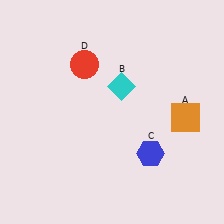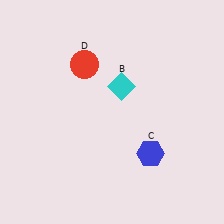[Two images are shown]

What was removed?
The orange square (A) was removed in Image 2.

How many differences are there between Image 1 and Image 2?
There is 1 difference between the two images.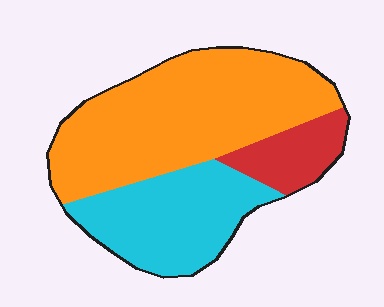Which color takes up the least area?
Red, at roughly 15%.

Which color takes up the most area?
Orange, at roughly 55%.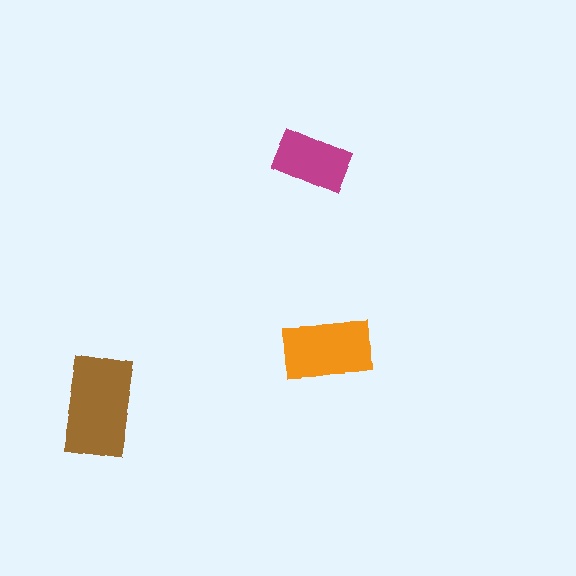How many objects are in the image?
There are 3 objects in the image.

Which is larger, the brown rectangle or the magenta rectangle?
The brown one.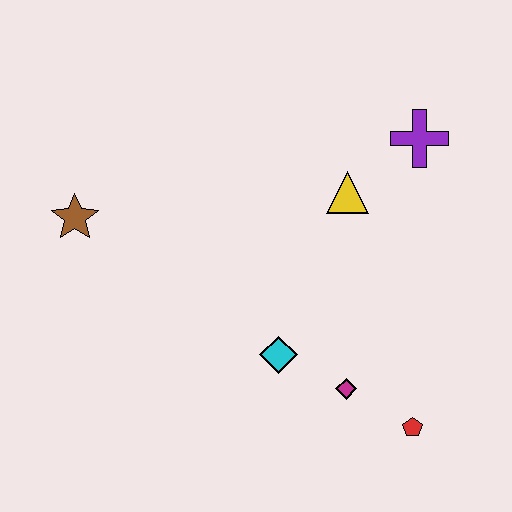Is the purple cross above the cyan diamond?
Yes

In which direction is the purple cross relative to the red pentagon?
The purple cross is above the red pentagon.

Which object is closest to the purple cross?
The yellow triangle is closest to the purple cross.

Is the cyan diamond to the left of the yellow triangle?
Yes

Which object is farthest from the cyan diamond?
The purple cross is farthest from the cyan diamond.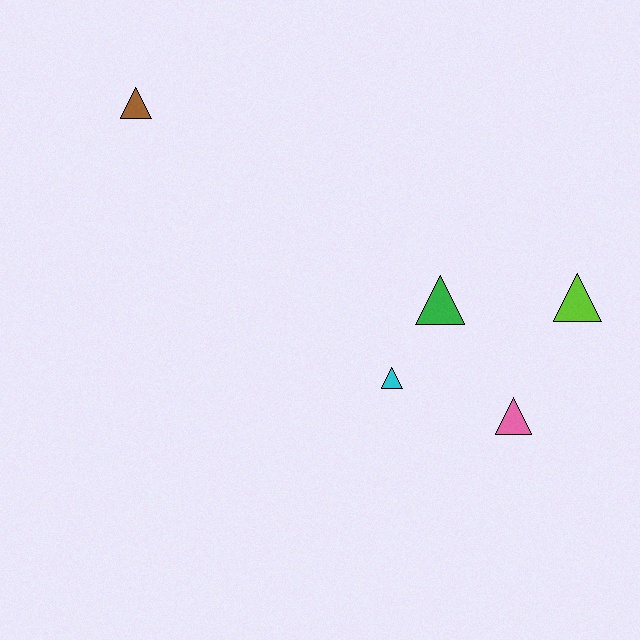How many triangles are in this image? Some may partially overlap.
There are 5 triangles.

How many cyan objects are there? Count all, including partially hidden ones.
There is 1 cyan object.